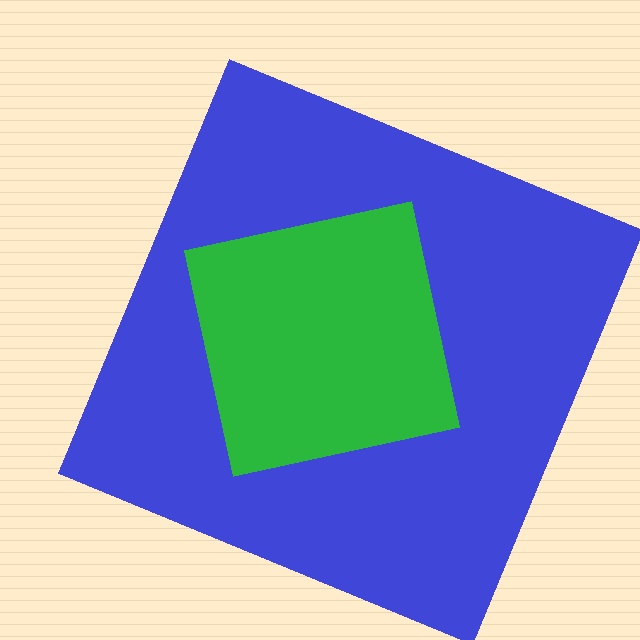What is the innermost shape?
The green square.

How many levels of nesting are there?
2.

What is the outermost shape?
The blue square.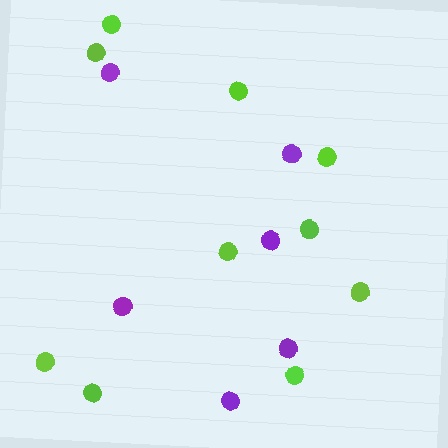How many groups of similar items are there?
There are 2 groups: one group of lime circles (10) and one group of purple circles (6).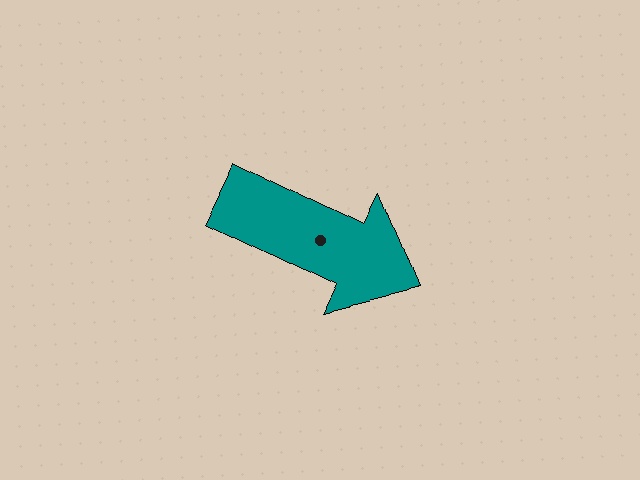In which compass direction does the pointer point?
Southeast.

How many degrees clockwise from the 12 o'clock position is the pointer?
Approximately 117 degrees.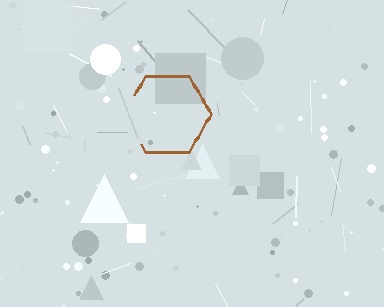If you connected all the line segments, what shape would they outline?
They would outline a hexagon.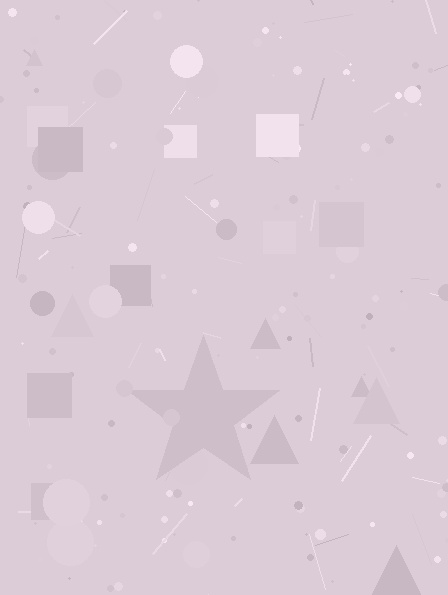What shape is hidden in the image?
A star is hidden in the image.